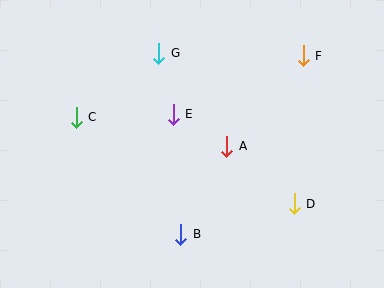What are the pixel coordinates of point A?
Point A is at (227, 146).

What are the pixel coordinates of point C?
Point C is at (76, 117).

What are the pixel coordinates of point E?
Point E is at (173, 114).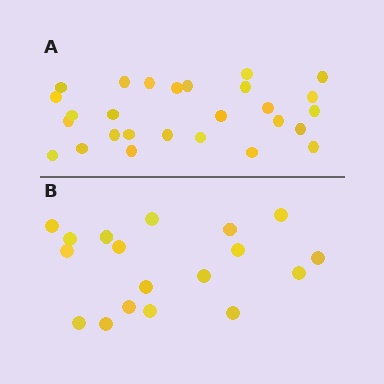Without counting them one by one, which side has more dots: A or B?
Region A (the top region) has more dots.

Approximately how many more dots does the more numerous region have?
Region A has roughly 8 or so more dots than region B.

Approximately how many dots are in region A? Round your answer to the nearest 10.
About 30 dots. (The exact count is 27, which rounds to 30.)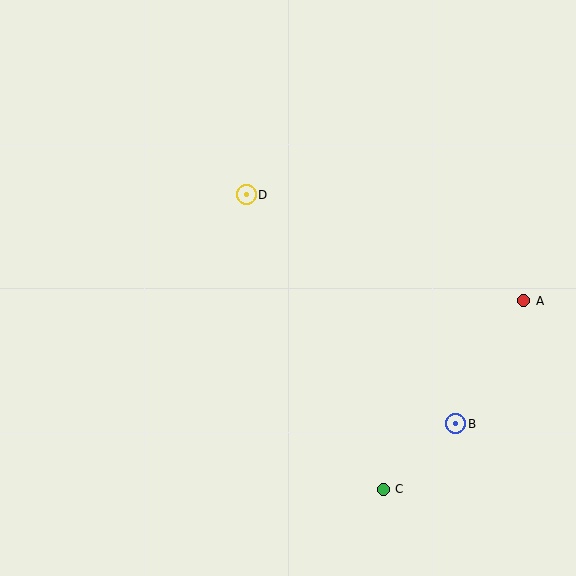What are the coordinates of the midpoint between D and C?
The midpoint between D and C is at (315, 342).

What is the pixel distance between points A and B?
The distance between A and B is 141 pixels.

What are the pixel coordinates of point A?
Point A is at (524, 301).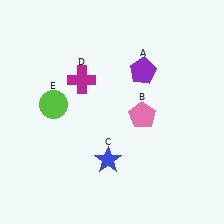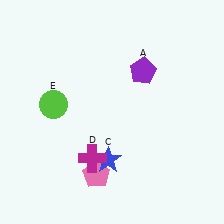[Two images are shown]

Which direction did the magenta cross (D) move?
The magenta cross (D) moved down.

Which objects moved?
The objects that moved are: the pink pentagon (B), the magenta cross (D).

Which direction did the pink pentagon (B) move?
The pink pentagon (B) moved down.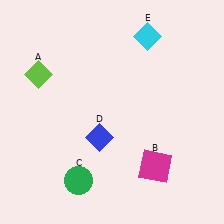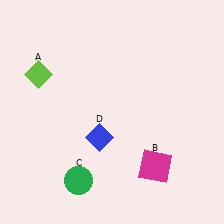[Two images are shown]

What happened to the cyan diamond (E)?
The cyan diamond (E) was removed in Image 2. It was in the top-right area of Image 1.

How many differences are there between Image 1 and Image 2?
There is 1 difference between the two images.